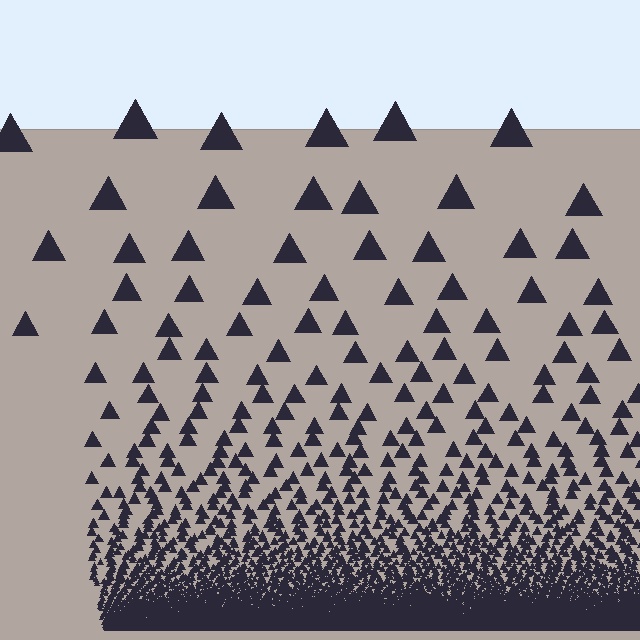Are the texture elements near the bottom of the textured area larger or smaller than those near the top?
Smaller. The gradient is inverted — elements near the bottom are smaller and denser.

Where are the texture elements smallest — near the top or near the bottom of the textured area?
Near the bottom.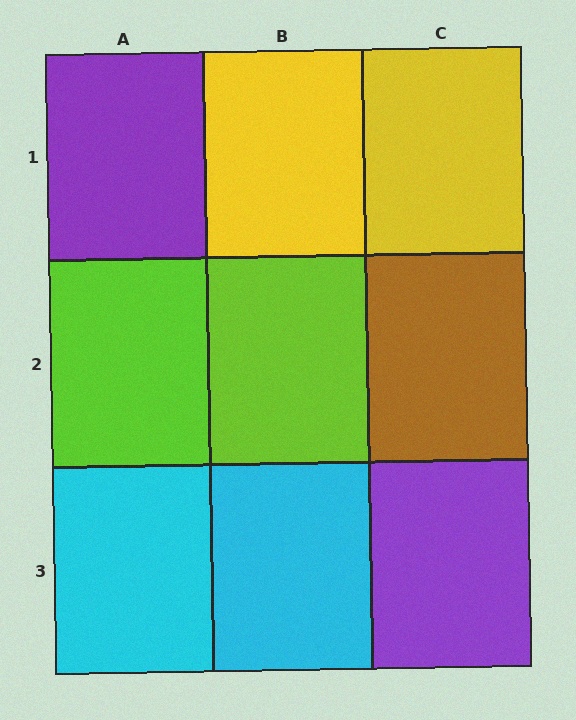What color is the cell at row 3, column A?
Cyan.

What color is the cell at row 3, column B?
Cyan.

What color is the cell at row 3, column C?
Purple.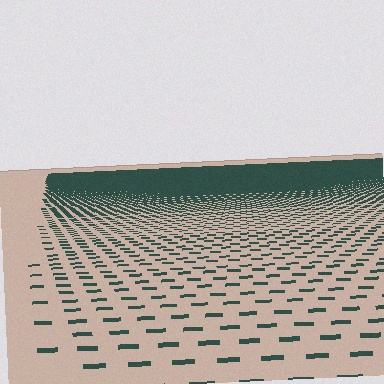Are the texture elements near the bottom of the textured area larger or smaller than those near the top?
Larger. Near the bottom, elements are closer to the viewer and appear at a bigger on-screen size.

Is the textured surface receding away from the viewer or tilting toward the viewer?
The surface is receding away from the viewer. Texture elements get smaller and denser toward the top.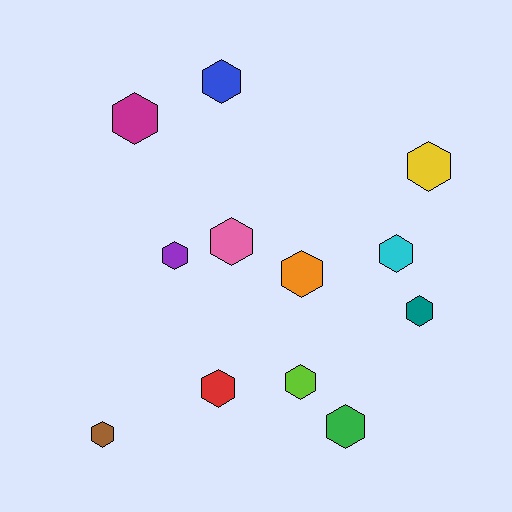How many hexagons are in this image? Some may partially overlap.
There are 12 hexagons.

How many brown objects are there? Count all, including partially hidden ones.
There is 1 brown object.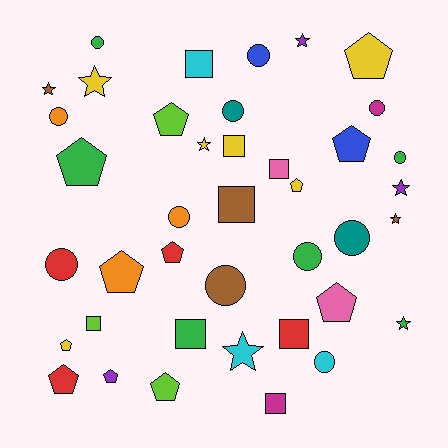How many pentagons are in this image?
There are 12 pentagons.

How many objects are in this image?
There are 40 objects.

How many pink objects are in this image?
There are 2 pink objects.